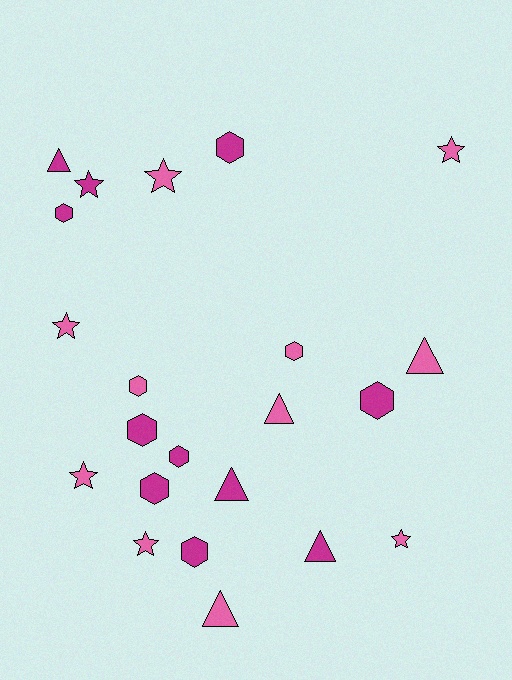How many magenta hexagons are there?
There are 7 magenta hexagons.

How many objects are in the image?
There are 22 objects.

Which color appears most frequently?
Pink, with 11 objects.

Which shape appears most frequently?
Hexagon, with 9 objects.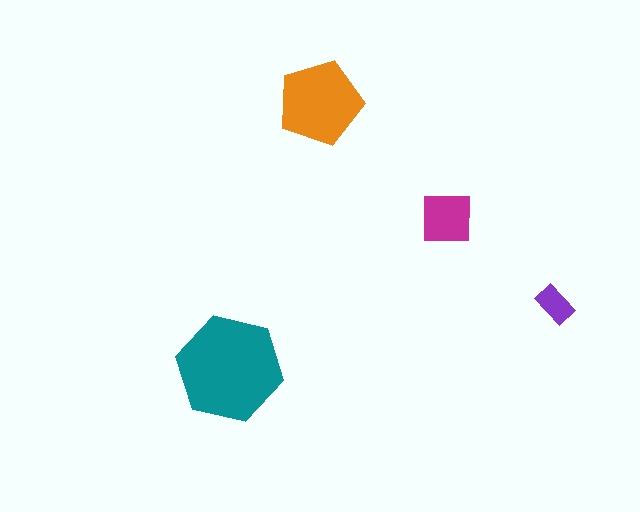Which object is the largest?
The teal hexagon.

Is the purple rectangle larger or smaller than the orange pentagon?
Smaller.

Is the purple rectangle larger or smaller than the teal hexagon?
Smaller.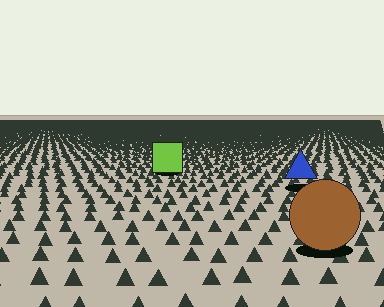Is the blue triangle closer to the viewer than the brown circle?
No. The brown circle is closer — you can tell from the texture gradient: the ground texture is coarser near it.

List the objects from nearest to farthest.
From nearest to farthest: the brown circle, the blue triangle, the lime square.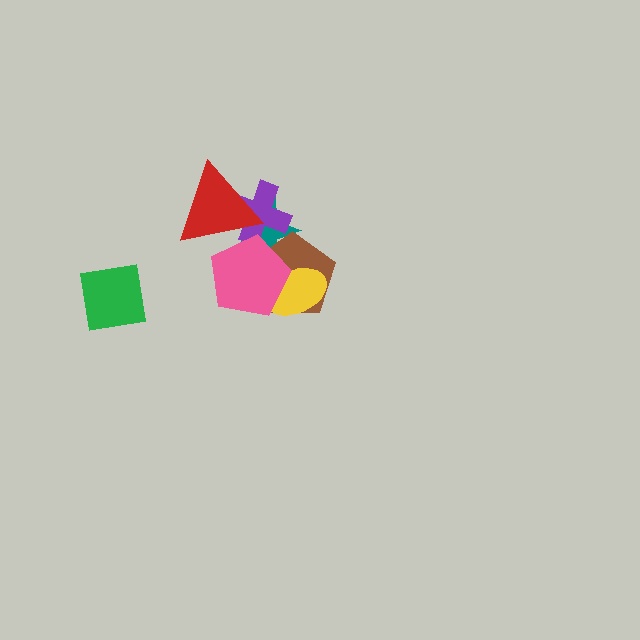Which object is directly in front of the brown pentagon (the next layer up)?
The yellow ellipse is directly in front of the brown pentagon.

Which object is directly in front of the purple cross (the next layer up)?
The pink pentagon is directly in front of the purple cross.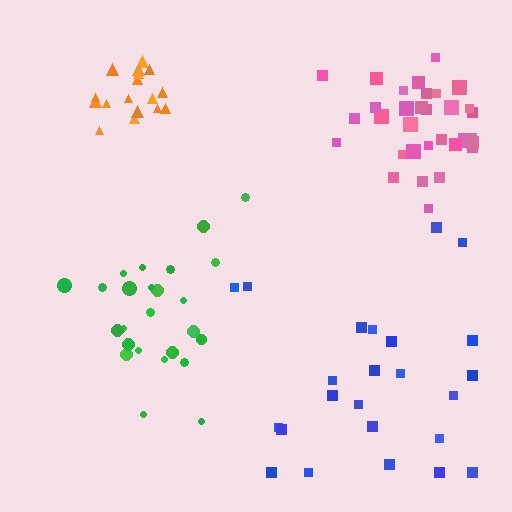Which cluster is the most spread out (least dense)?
Blue.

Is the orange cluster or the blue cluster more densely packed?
Orange.